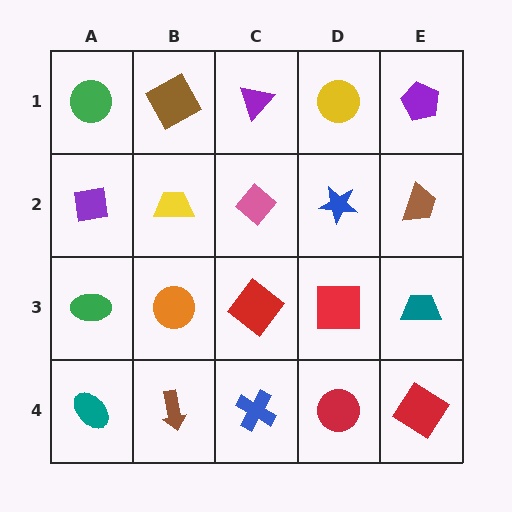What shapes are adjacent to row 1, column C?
A pink diamond (row 2, column C), a brown square (row 1, column B), a yellow circle (row 1, column D).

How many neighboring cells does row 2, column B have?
4.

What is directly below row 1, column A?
A purple square.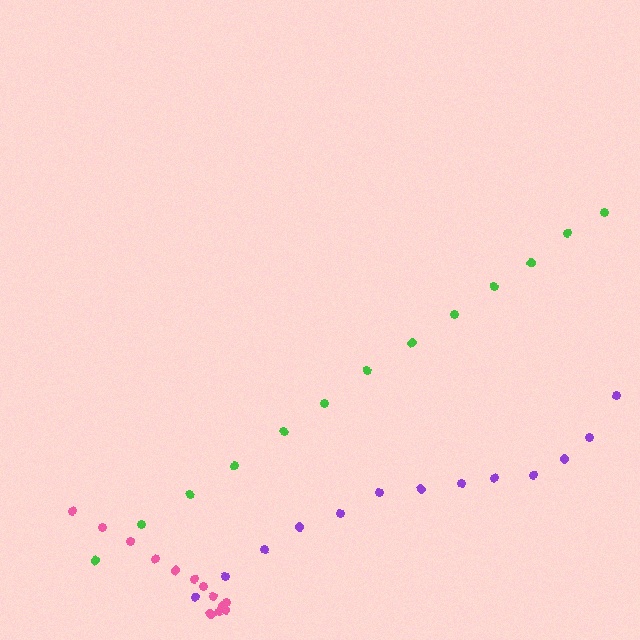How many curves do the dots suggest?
There are 3 distinct paths.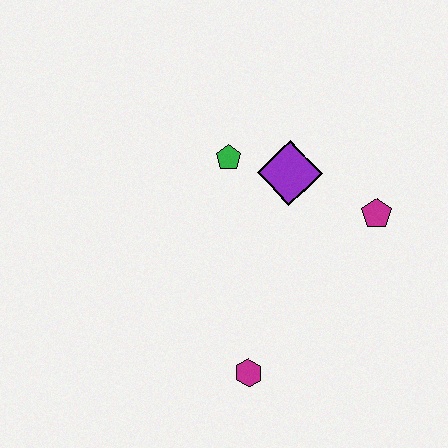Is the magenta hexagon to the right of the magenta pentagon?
No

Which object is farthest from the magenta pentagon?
The magenta hexagon is farthest from the magenta pentagon.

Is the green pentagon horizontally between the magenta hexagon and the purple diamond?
No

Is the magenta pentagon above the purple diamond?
No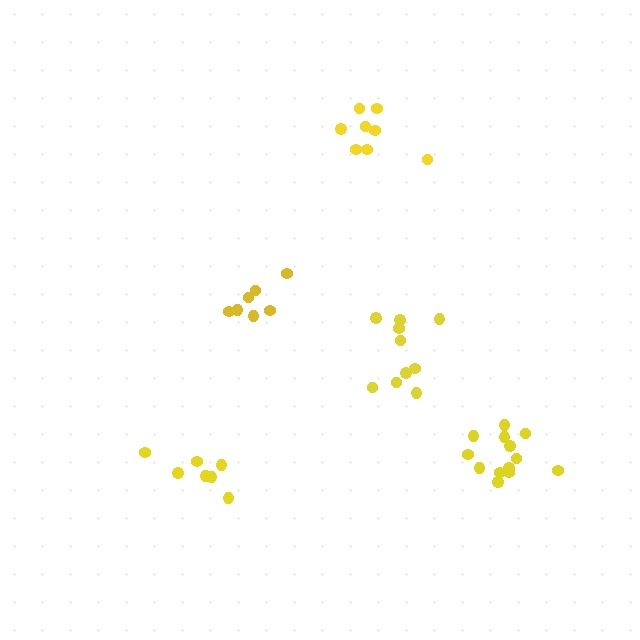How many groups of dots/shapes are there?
There are 5 groups.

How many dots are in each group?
Group 1: 7 dots, Group 2: 7 dots, Group 3: 13 dots, Group 4: 10 dots, Group 5: 8 dots (45 total).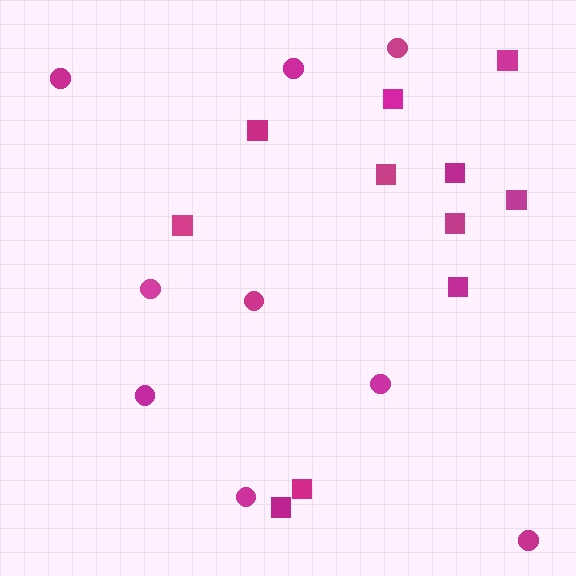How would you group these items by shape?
There are 2 groups: one group of circles (9) and one group of squares (11).